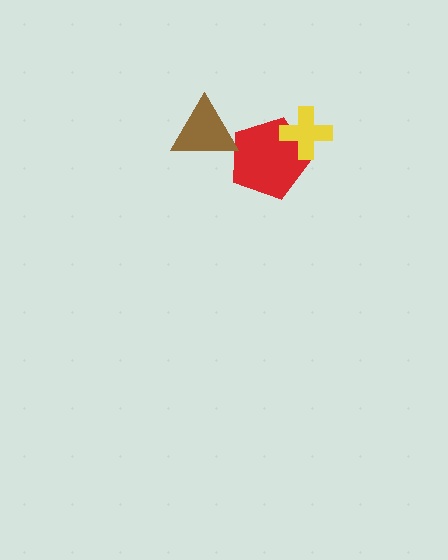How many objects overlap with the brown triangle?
1 object overlaps with the brown triangle.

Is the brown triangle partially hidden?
No, no other shape covers it.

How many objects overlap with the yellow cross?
1 object overlaps with the yellow cross.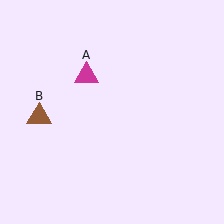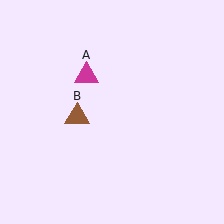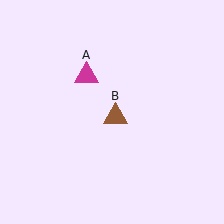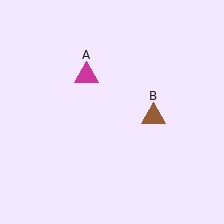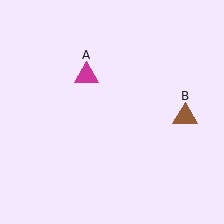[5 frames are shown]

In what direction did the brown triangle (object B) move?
The brown triangle (object B) moved right.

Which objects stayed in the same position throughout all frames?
Magenta triangle (object A) remained stationary.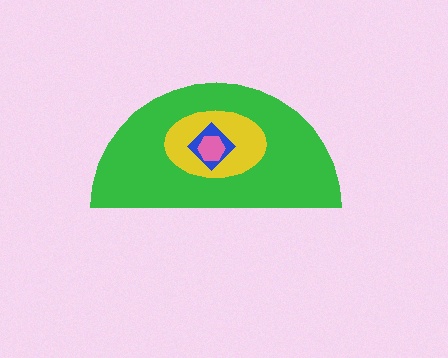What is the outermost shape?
The green semicircle.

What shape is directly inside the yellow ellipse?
The blue diamond.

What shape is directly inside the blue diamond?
The pink hexagon.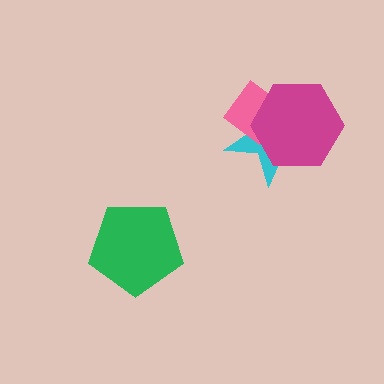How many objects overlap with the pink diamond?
2 objects overlap with the pink diamond.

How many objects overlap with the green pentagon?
0 objects overlap with the green pentagon.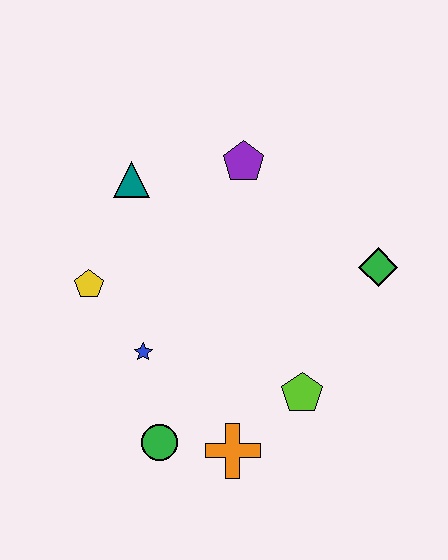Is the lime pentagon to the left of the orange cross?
No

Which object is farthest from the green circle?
The purple pentagon is farthest from the green circle.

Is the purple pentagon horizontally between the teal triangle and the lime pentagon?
Yes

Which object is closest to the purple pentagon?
The teal triangle is closest to the purple pentagon.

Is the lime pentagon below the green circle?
No